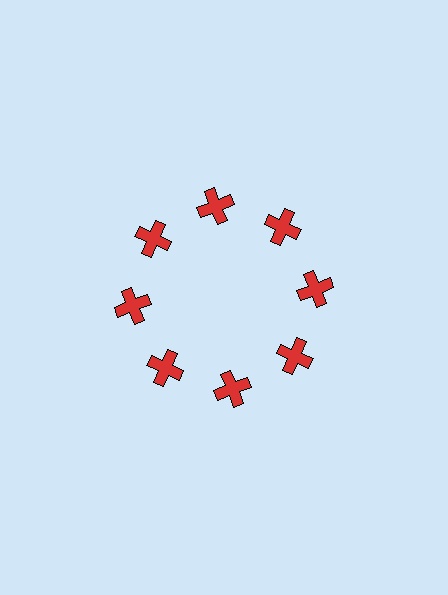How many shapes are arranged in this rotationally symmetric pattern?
There are 8 shapes, arranged in 8 groups of 1.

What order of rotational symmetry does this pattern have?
This pattern has 8-fold rotational symmetry.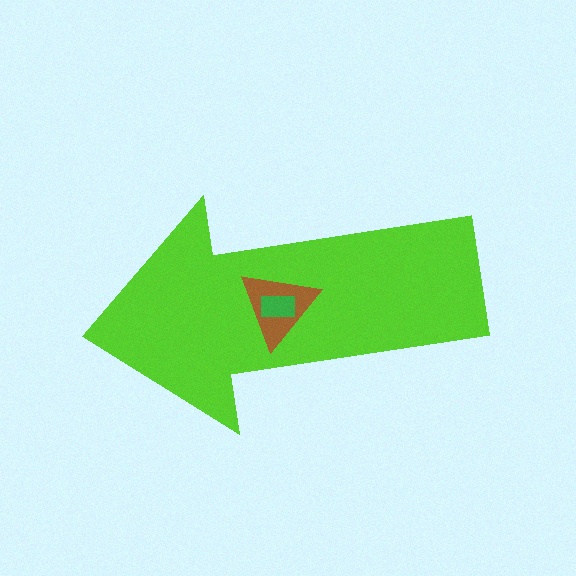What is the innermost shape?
The green rectangle.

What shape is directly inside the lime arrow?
The brown triangle.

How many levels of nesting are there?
3.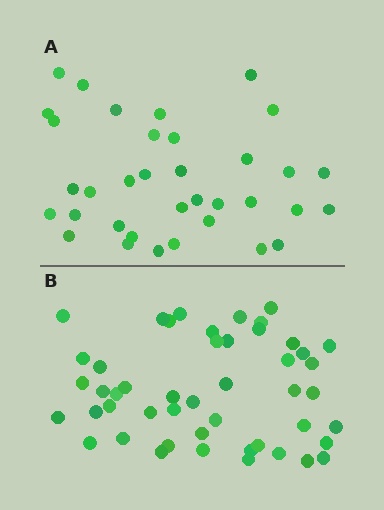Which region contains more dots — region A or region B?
Region B (the bottom region) has more dots.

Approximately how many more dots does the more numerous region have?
Region B has approximately 15 more dots than region A.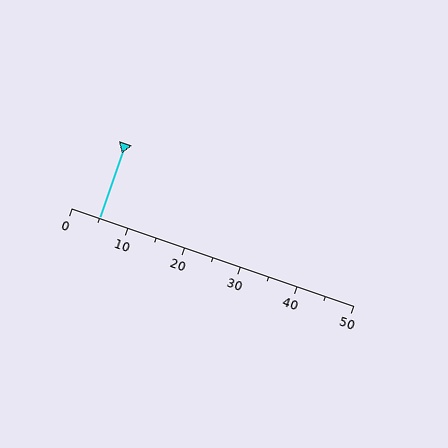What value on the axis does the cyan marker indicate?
The marker indicates approximately 5.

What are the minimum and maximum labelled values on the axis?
The axis runs from 0 to 50.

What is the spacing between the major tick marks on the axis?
The major ticks are spaced 10 apart.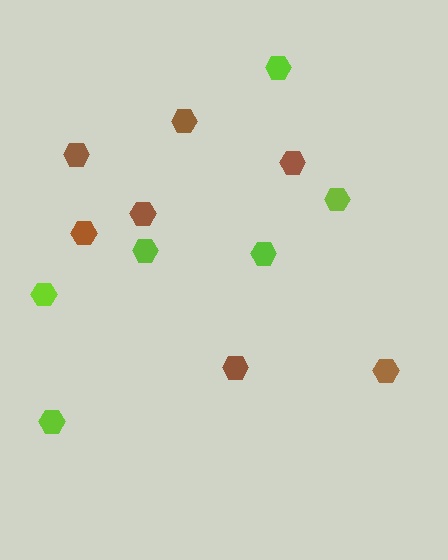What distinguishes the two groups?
There are 2 groups: one group of brown hexagons (7) and one group of lime hexagons (6).